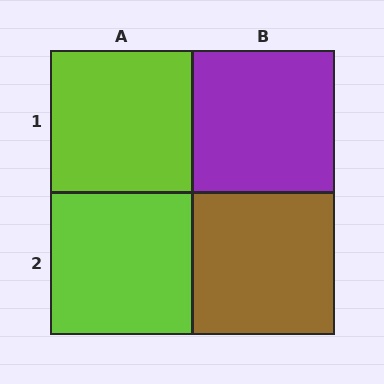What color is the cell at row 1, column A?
Lime.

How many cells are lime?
2 cells are lime.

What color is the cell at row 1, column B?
Purple.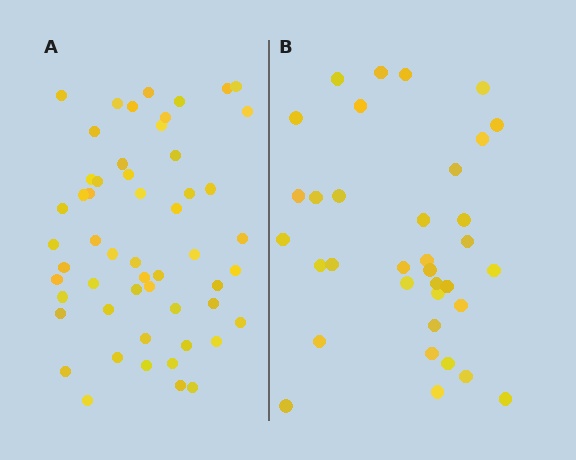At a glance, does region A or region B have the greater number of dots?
Region A (the left region) has more dots.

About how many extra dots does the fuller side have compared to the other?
Region A has approximately 20 more dots than region B.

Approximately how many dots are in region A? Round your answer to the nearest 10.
About 50 dots. (The exact count is 54, which rounds to 50.)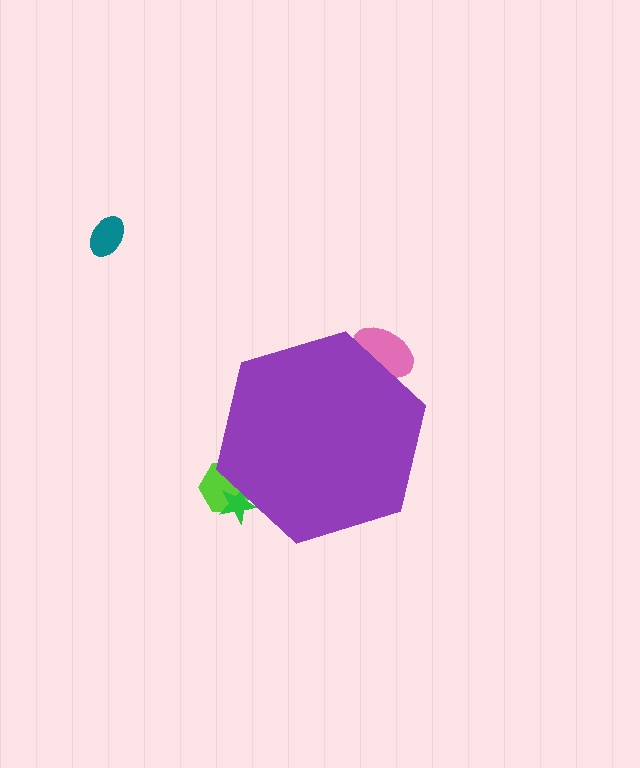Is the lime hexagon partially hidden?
Yes, the lime hexagon is partially hidden behind the purple hexagon.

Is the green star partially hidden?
Yes, the green star is partially hidden behind the purple hexagon.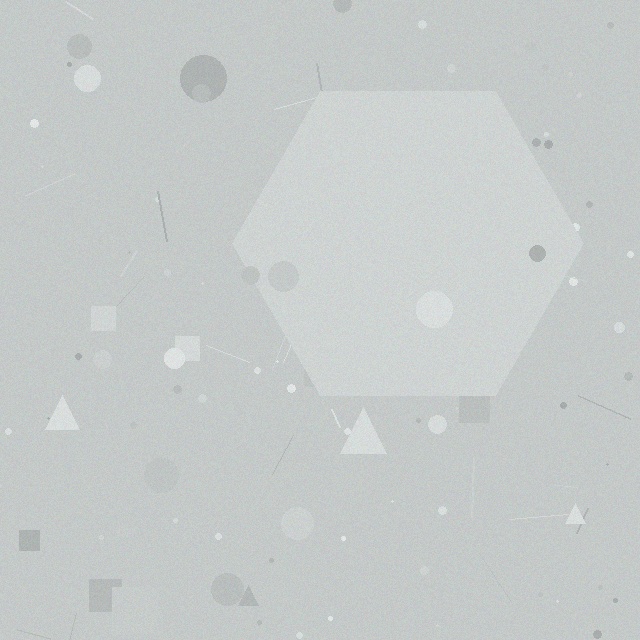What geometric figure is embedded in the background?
A hexagon is embedded in the background.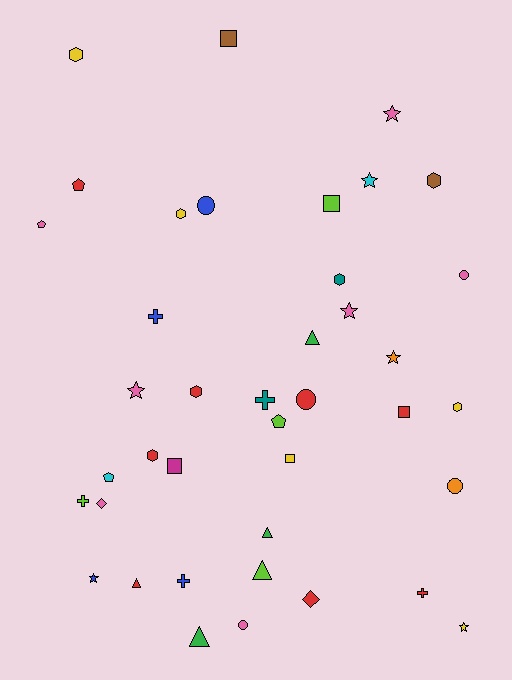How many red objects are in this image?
There are 8 red objects.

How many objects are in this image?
There are 40 objects.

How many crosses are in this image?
There are 5 crosses.